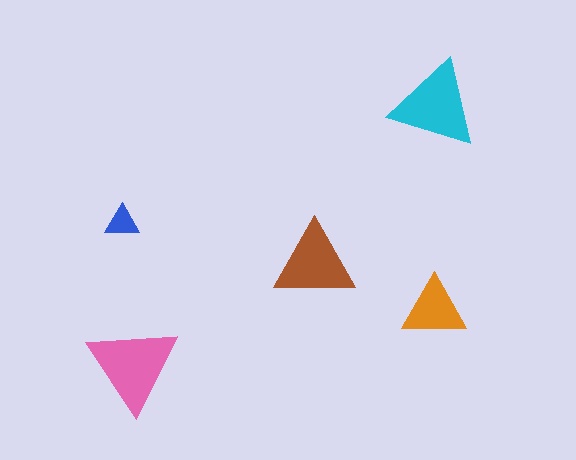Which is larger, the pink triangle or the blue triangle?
The pink one.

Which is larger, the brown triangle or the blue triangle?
The brown one.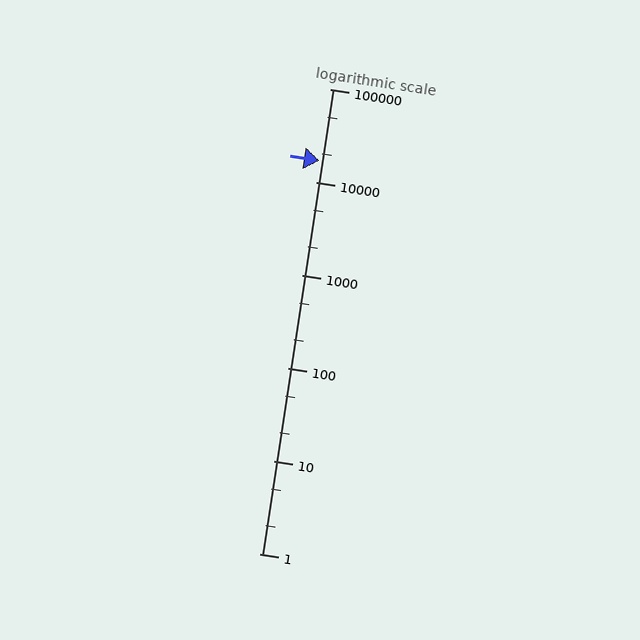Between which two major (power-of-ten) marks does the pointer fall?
The pointer is between 10000 and 100000.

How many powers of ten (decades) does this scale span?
The scale spans 5 decades, from 1 to 100000.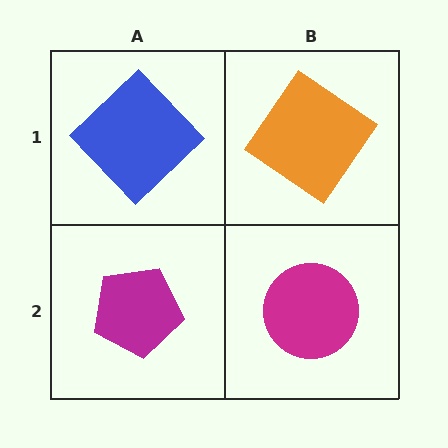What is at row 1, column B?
An orange diamond.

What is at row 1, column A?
A blue diamond.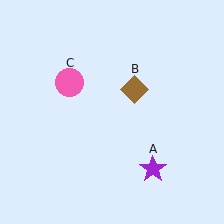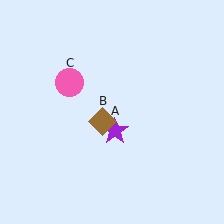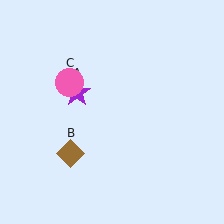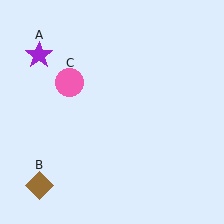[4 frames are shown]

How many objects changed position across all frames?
2 objects changed position: purple star (object A), brown diamond (object B).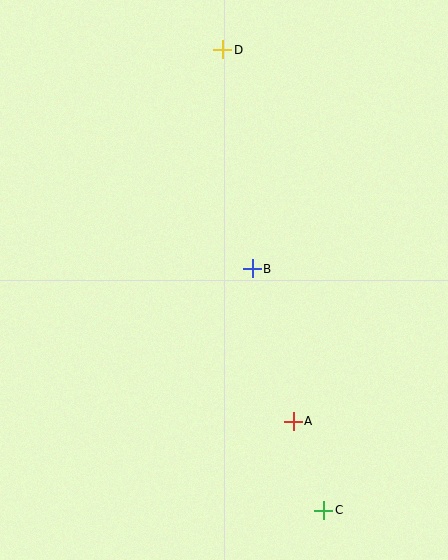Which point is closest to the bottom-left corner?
Point A is closest to the bottom-left corner.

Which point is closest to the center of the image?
Point B at (252, 269) is closest to the center.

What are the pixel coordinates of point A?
Point A is at (293, 421).